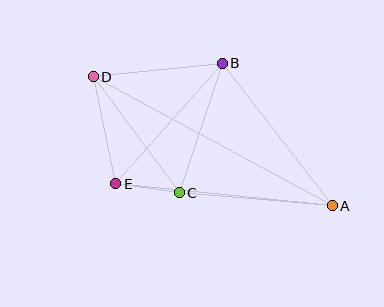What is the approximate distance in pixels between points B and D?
The distance between B and D is approximately 129 pixels.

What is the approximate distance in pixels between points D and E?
The distance between D and E is approximately 109 pixels.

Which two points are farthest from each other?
Points A and D are farthest from each other.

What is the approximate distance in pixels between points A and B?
The distance between A and B is approximately 180 pixels.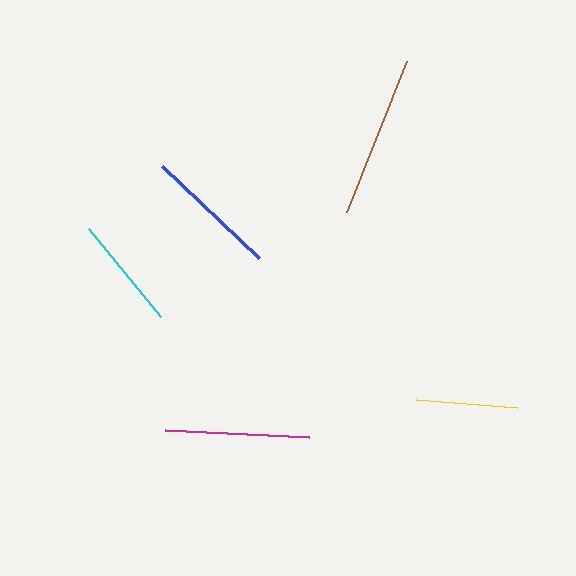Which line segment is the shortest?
The yellow line is the shortest at approximately 101 pixels.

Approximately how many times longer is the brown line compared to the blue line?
The brown line is approximately 1.2 times the length of the blue line.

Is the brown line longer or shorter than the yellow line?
The brown line is longer than the yellow line.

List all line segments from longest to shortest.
From longest to shortest: brown, magenta, blue, cyan, yellow.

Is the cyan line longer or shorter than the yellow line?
The cyan line is longer than the yellow line.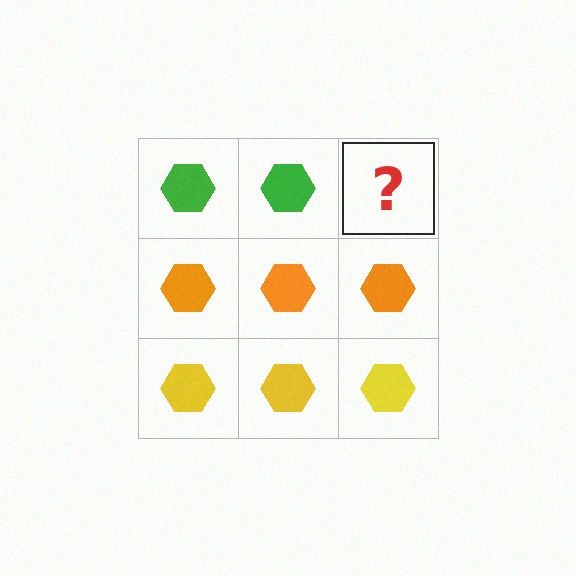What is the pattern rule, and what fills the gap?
The rule is that each row has a consistent color. The gap should be filled with a green hexagon.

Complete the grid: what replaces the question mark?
The question mark should be replaced with a green hexagon.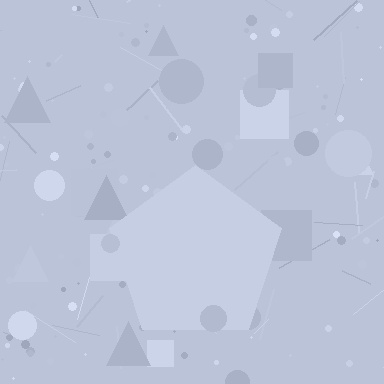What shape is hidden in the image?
A pentagon is hidden in the image.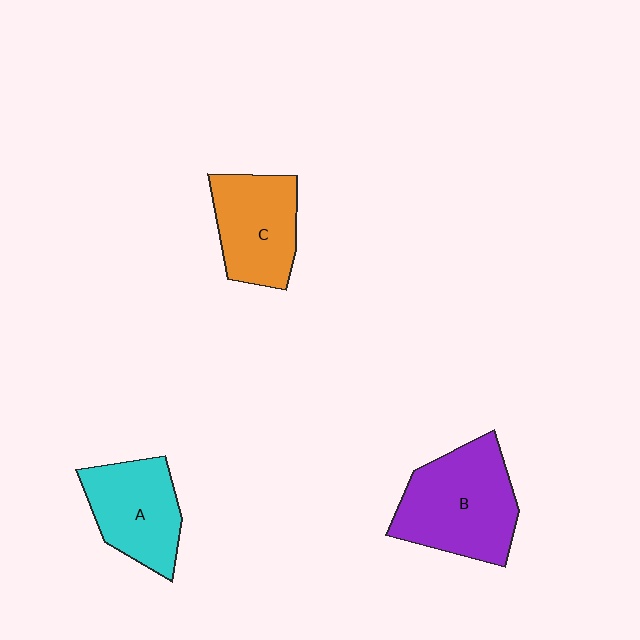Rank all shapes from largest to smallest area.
From largest to smallest: B (purple), C (orange), A (cyan).